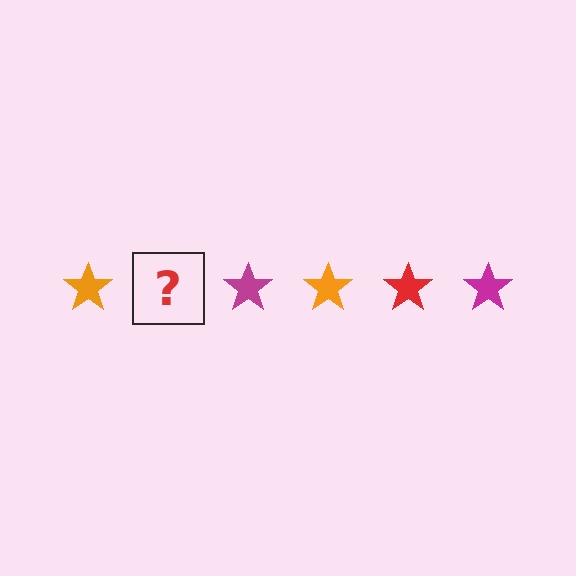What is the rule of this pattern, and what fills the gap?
The rule is that the pattern cycles through orange, red, magenta stars. The gap should be filled with a red star.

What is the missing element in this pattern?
The missing element is a red star.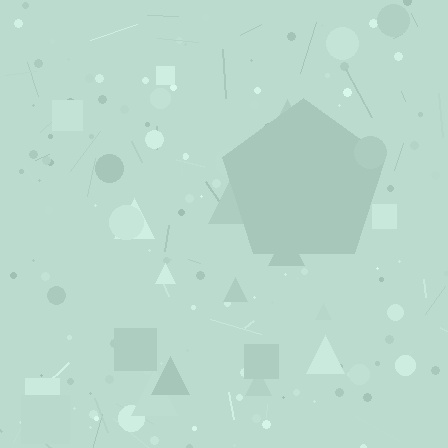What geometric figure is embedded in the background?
A pentagon is embedded in the background.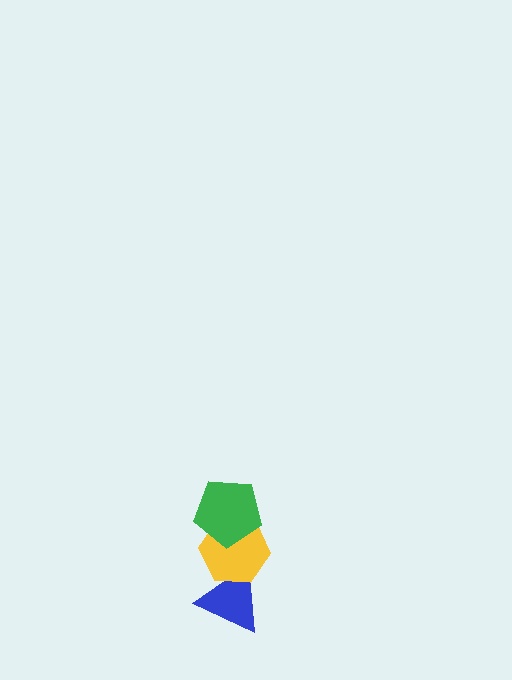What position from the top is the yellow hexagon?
The yellow hexagon is 2nd from the top.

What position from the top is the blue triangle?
The blue triangle is 3rd from the top.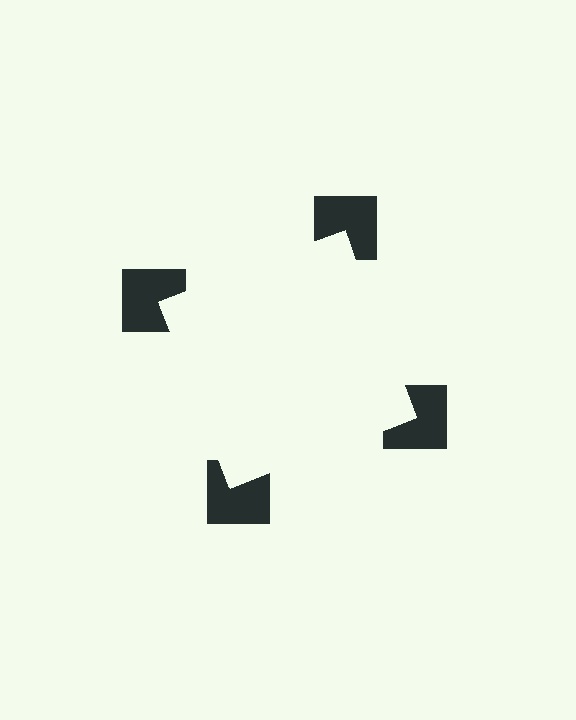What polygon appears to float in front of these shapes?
An illusory square — its edges are inferred from the aligned wedge cuts in the notched squares, not physically drawn.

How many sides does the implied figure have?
4 sides.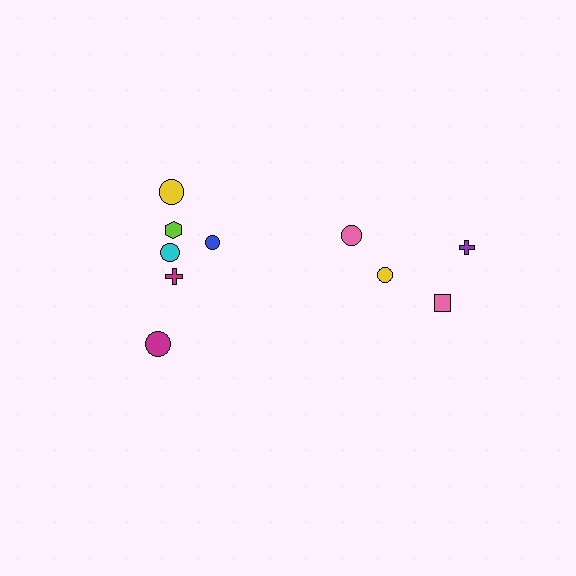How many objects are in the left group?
There are 6 objects.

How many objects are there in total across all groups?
There are 10 objects.